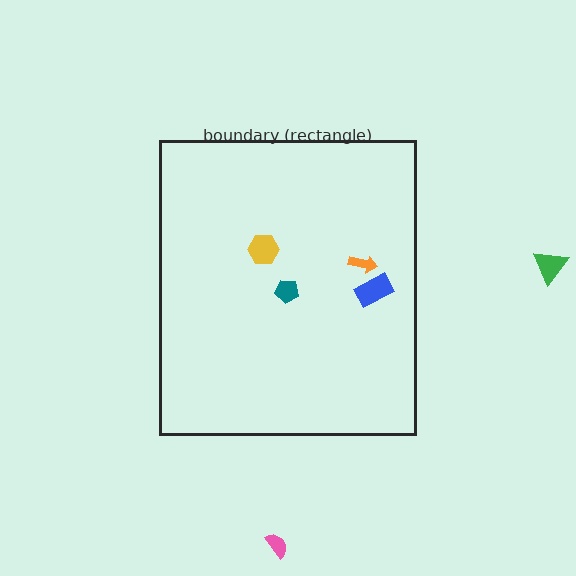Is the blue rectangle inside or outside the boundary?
Inside.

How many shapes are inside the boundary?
4 inside, 2 outside.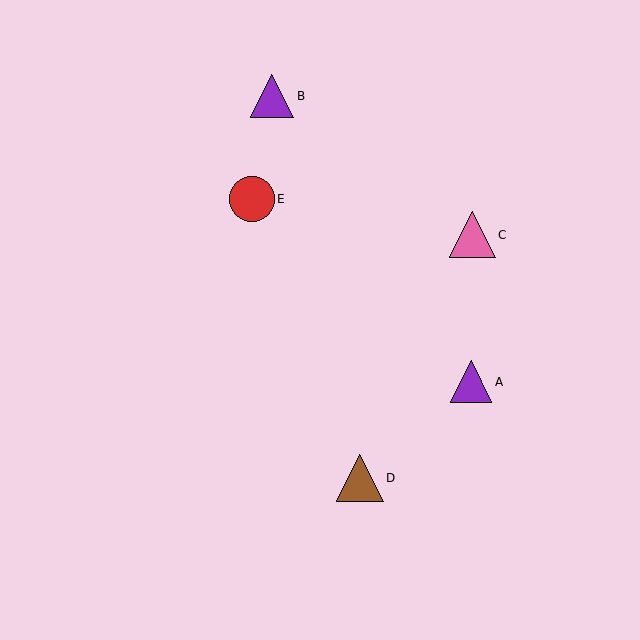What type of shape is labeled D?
Shape D is a brown triangle.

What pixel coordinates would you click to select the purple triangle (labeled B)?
Click at (272, 96) to select the purple triangle B.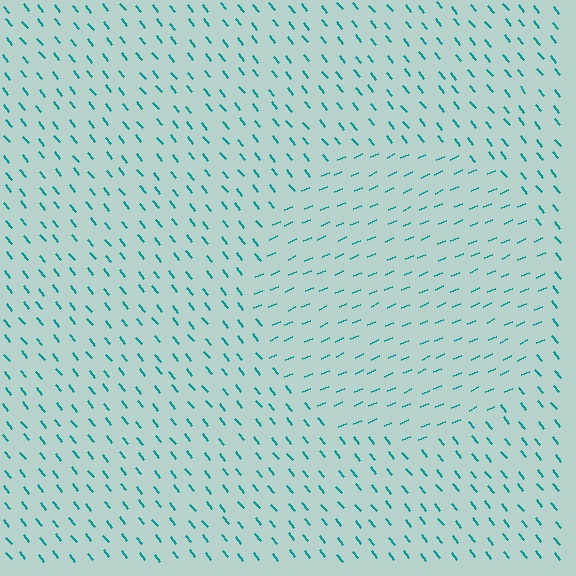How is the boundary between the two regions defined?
The boundary is defined purely by a change in line orientation (approximately 75 degrees difference). All lines are the same color and thickness.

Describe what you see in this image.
The image is filled with small teal line segments. A circle region in the image has lines oriented differently from the surrounding lines, creating a visible texture boundary.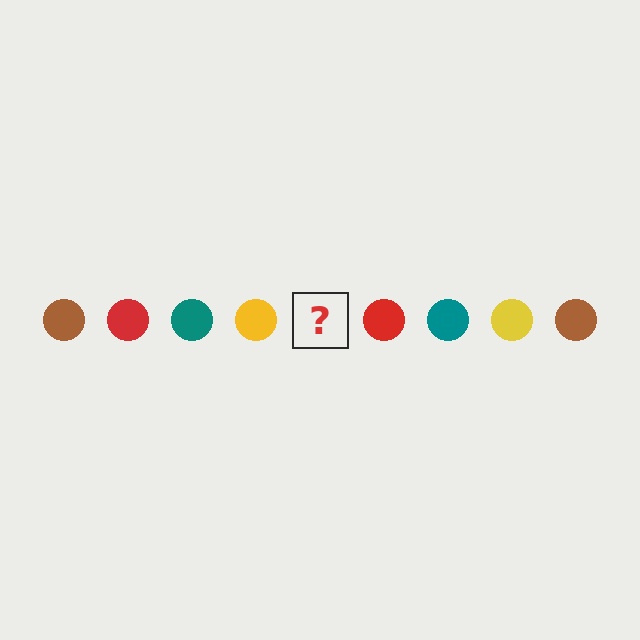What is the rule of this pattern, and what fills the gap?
The rule is that the pattern cycles through brown, red, teal, yellow circles. The gap should be filled with a brown circle.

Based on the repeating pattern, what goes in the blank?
The blank should be a brown circle.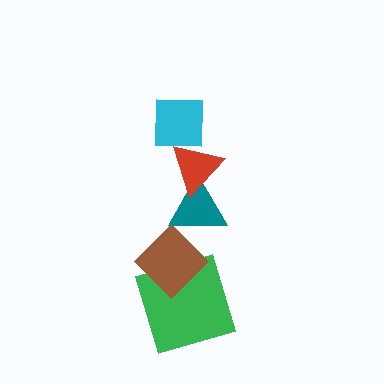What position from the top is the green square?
The green square is 5th from the top.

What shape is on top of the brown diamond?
The teal triangle is on top of the brown diamond.